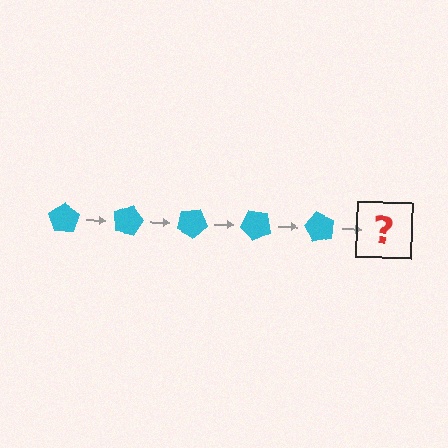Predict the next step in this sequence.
The next step is a cyan pentagon rotated 75 degrees.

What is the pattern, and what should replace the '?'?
The pattern is that the pentagon rotates 15 degrees each step. The '?' should be a cyan pentagon rotated 75 degrees.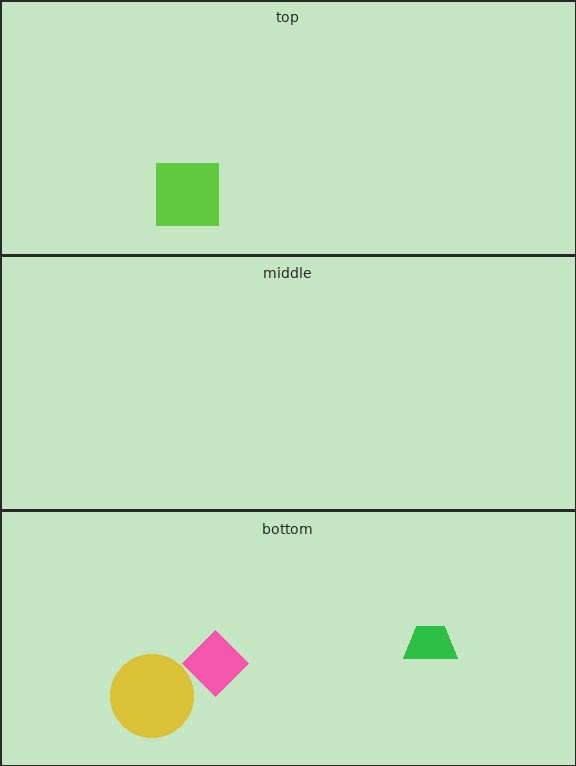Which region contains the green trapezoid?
The bottom region.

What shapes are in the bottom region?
The green trapezoid, the pink diamond, the yellow circle.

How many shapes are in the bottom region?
3.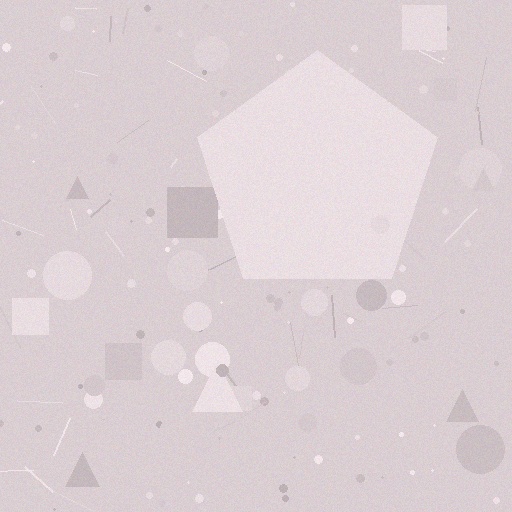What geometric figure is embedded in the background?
A pentagon is embedded in the background.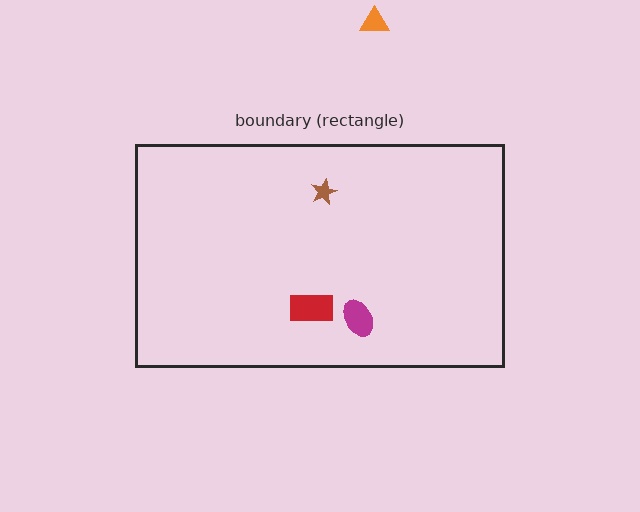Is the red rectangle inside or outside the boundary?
Inside.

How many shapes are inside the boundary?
3 inside, 1 outside.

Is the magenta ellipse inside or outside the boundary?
Inside.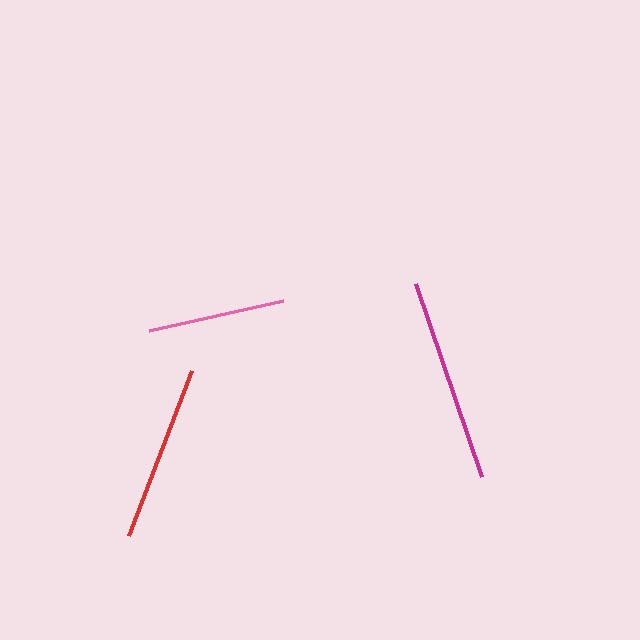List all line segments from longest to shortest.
From longest to shortest: magenta, red, pink.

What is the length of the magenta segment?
The magenta segment is approximately 203 pixels long.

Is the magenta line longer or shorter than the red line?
The magenta line is longer than the red line.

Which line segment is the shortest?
The pink line is the shortest at approximately 138 pixels.